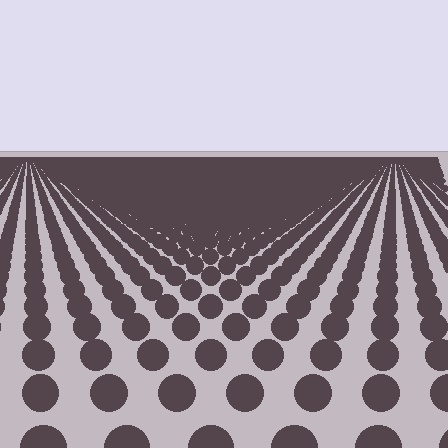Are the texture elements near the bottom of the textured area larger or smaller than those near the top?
Larger. Near the bottom, elements are closer to the viewer and appear at a bigger on-screen size.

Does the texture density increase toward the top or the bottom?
Density increases toward the top.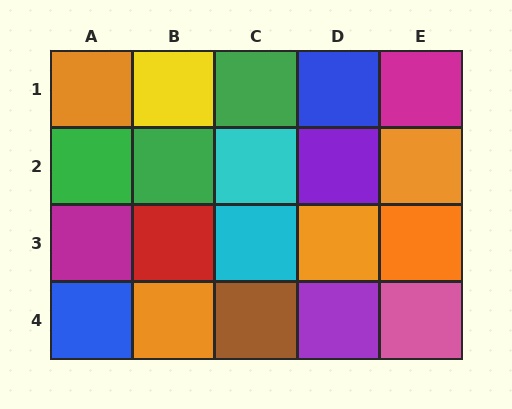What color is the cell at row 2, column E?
Orange.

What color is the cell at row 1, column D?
Blue.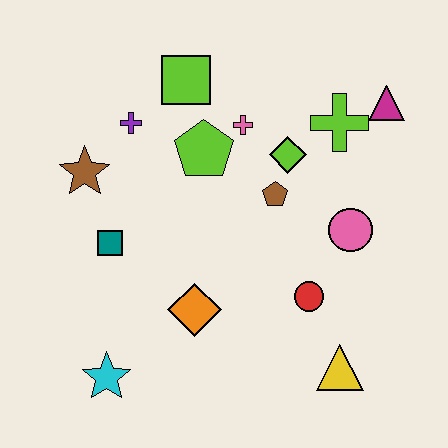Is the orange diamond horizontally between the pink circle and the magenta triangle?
No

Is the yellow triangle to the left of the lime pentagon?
No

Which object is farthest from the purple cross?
The yellow triangle is farthest from the purple cross.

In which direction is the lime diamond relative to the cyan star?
The lime diamond is above the cyan star.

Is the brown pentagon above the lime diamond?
No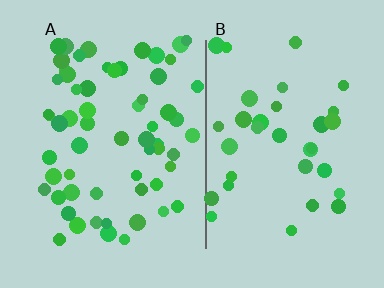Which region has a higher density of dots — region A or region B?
A (the left).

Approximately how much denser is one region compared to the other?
Approximately 1.9× — region A over region B.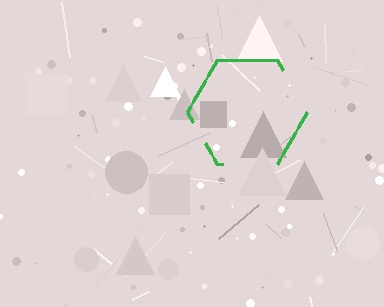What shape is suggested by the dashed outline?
The dashed outline suggests a hexagon.